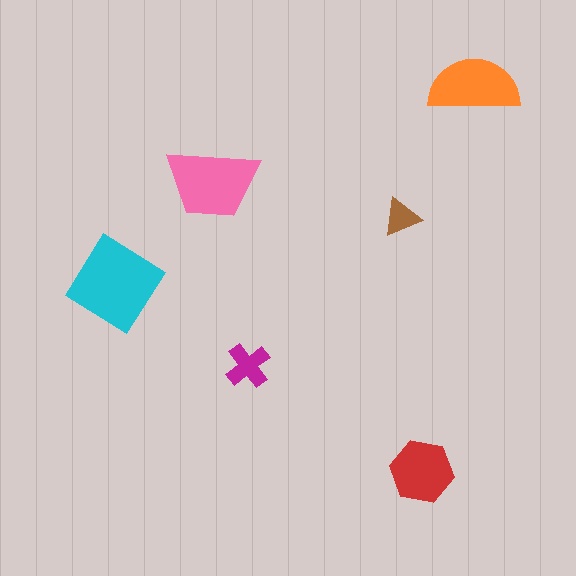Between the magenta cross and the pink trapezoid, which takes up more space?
The pink trapezoid.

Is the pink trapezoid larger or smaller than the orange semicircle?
Larger.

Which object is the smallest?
The brown triangle.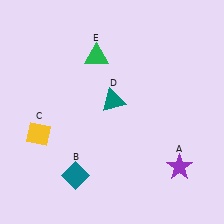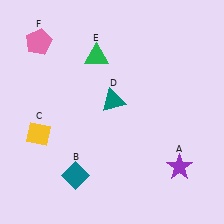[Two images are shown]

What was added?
A pink pentagon (F) was added in Image 2.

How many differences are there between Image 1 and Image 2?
There is 1 difference between the two images.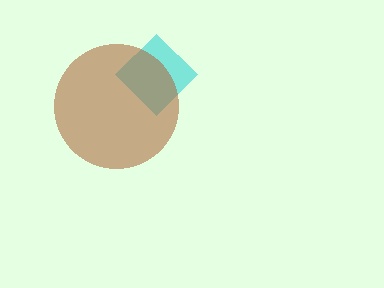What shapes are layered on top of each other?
The layered shapes are: a cyan diamond, a brown circle.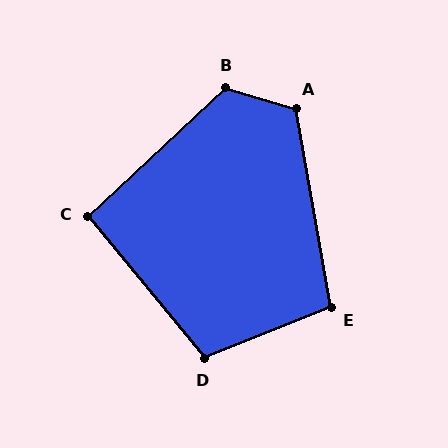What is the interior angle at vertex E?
Approximately 102 degrees (obtuse).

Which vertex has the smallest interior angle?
C, at approximately 94 degrees.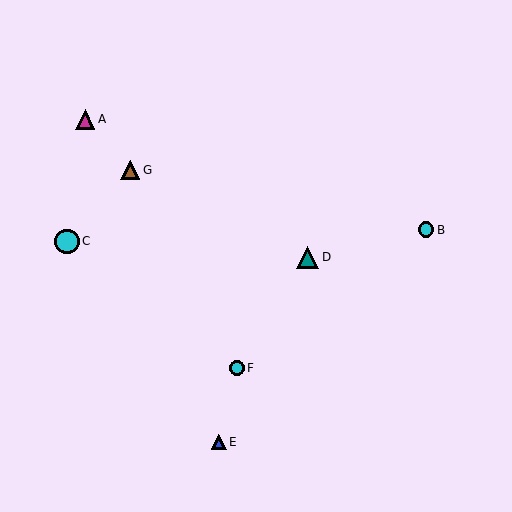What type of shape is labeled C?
Shape C is a cyan circle.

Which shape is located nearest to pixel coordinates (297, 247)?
The teal triangle (labeled D) at (308, 257) is nearest to that location.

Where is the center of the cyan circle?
The center of the cyan circle is at (67, 241).